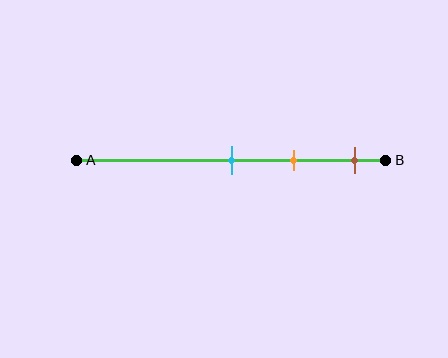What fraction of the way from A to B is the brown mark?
The brown mark is approximately 90% (0.9) of the way from A to B.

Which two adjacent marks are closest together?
The cyan and orange marks are the closest adjacent pair.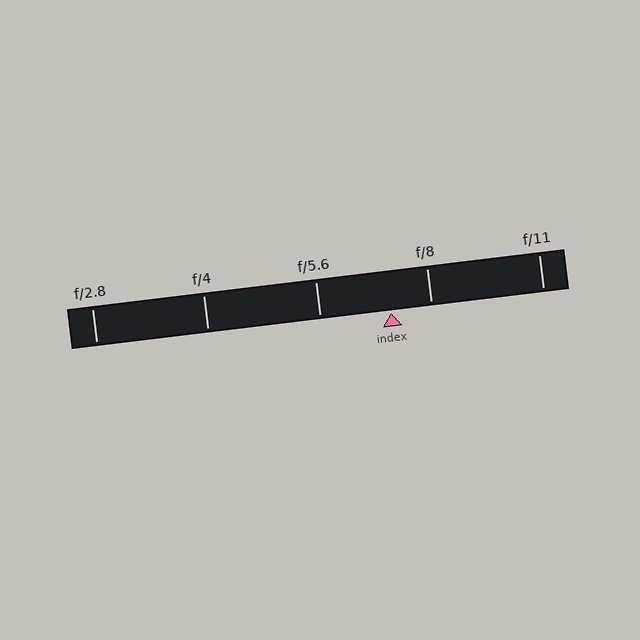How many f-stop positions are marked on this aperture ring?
There are 5 f-stop positions marked.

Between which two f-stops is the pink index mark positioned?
The index mark is between f/5.6 and f/8.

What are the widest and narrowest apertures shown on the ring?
The widest aperture shown is f/2.8 and the narrowest is f/11.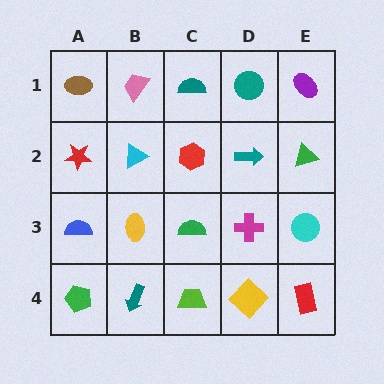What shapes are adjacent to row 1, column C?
A red hexagon (row 2, column C), a pink trapezoid (row 1, column B), a teal circle (row 1, column D).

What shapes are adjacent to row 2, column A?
A brown ellipse (row 1, column A), a blue semicircle (row 3, column A), a cyan triangle (row 2, column B).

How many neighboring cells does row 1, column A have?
2.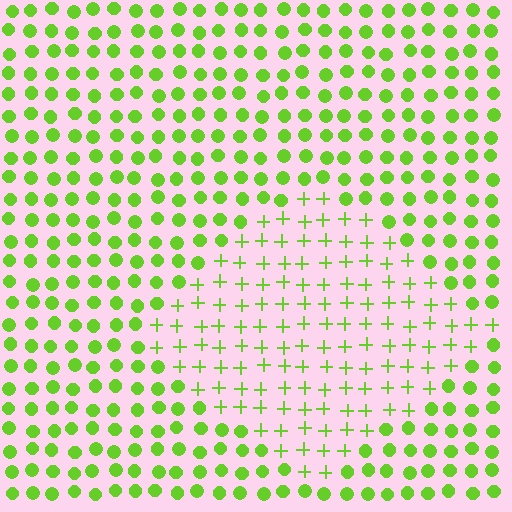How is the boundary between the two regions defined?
The boundary is defined by a change in element shape: plus signs inside vs. circles outside. All elements share the same color and spacing.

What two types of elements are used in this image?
The image uses plus signs inside the diamond region and circles outside it.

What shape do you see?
I see a diamond.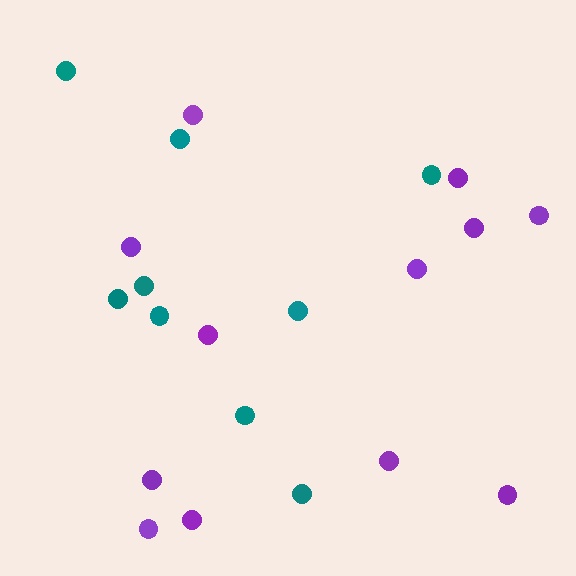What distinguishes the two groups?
There are 2 groups: one group of purple circles (12) and one group of teal circles (9).